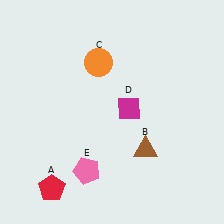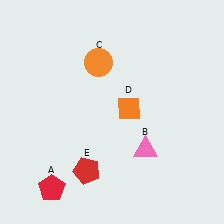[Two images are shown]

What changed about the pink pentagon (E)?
In Image 1, E is pink. In Image 2, it changed to red.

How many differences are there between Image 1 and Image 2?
There are 3 differences between the two images.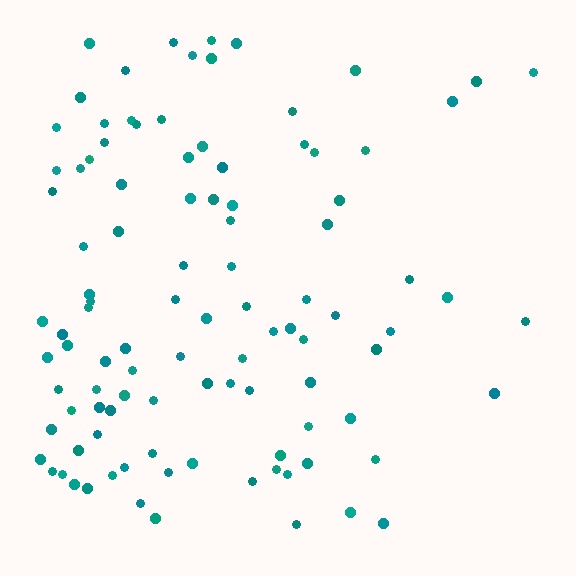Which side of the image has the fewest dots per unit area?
The right.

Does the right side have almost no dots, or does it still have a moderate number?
Still a moderate number, just noticeably fewer than the left.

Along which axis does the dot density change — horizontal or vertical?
Horizontal.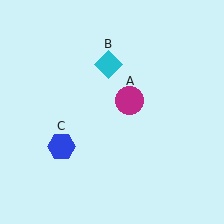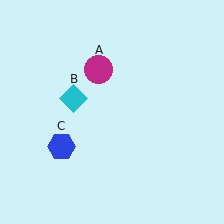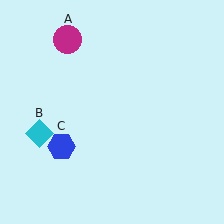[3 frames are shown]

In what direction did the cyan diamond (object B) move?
The cyan diamond (object B) moved down and to the left.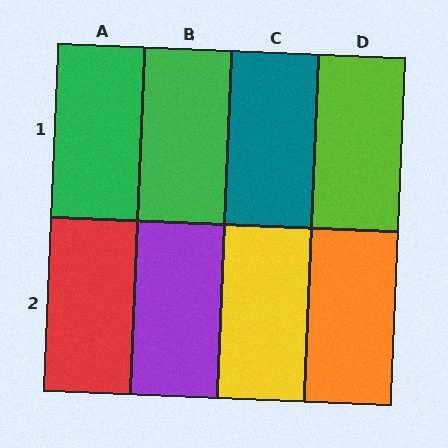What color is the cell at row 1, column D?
Lime.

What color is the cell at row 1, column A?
Green.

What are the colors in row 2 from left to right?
Red, purple, yellow, orange.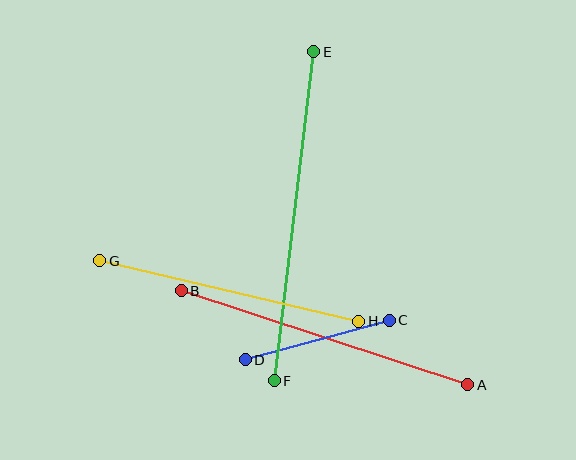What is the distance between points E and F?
The distance is approximately 331 pixels.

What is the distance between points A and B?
The distance is approximately 301 pixels.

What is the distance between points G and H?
The distance is approximately 266 pixels.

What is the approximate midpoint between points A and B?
The midpoint is at approximately (324, 338) pixels.